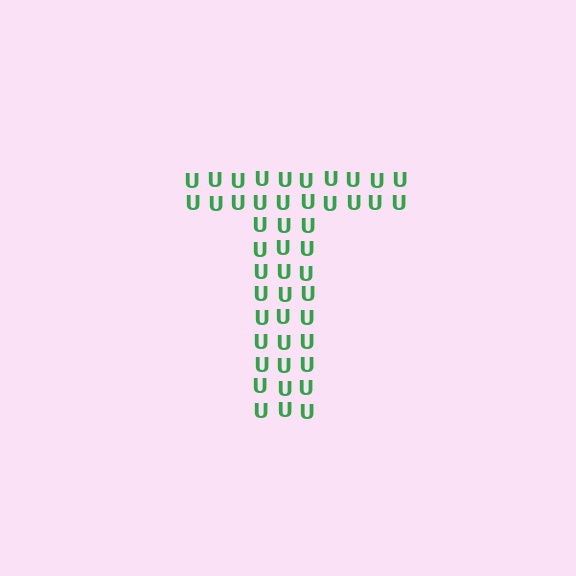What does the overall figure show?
The overall figure shows the letter T.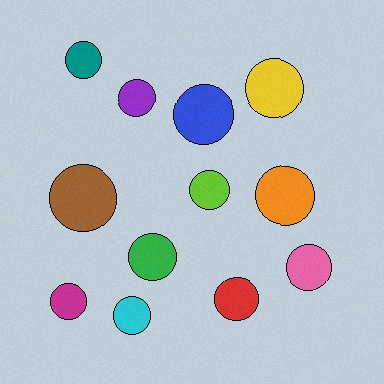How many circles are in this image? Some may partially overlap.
There are 12 circles.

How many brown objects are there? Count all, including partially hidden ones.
There is 1 brown object.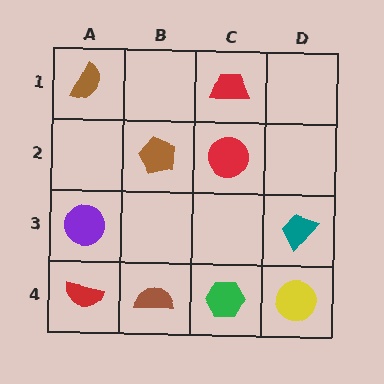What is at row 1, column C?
A red trapezoid.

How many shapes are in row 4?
4 shapes.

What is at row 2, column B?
A brown pentagon.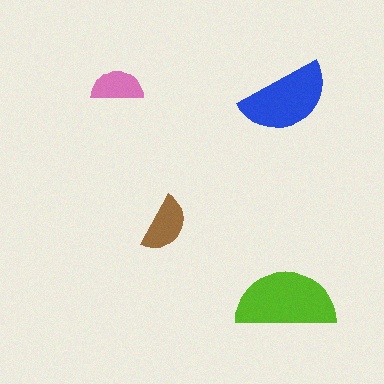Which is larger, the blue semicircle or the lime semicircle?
The lime one.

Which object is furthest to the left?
The pink semicircle is leftmost.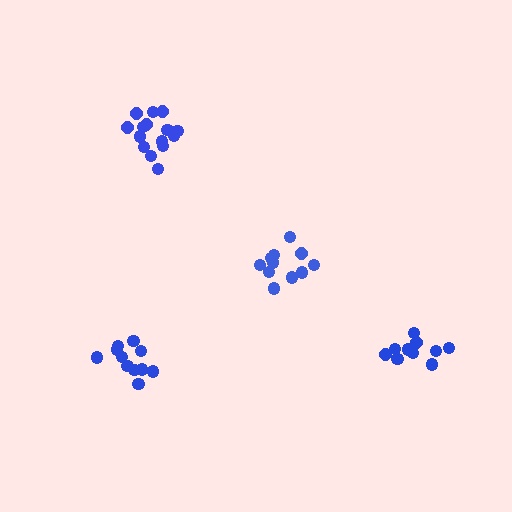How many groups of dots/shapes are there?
There are 4 groups.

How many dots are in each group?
Group 1: 11 dots, Group 2: 11 dots, Group 3: 15 dots, Group 4: 10 dots (47 total).